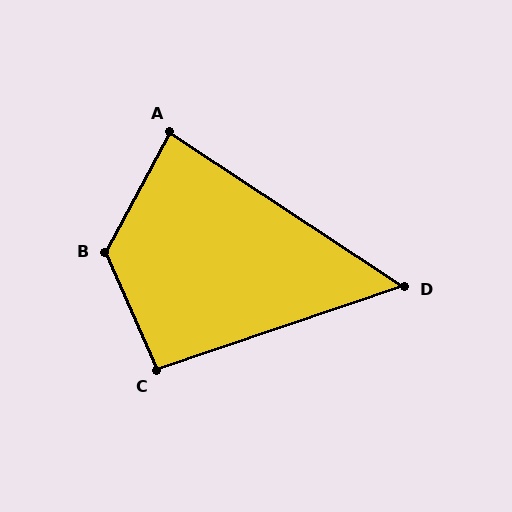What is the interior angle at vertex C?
Approximately 95 degrees (obtuse).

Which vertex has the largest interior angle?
B, at approximately 128 degrees.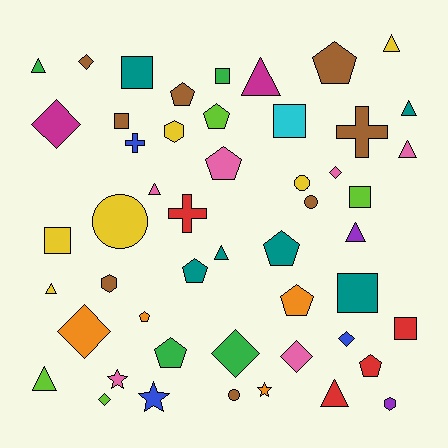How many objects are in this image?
There are 50 objects.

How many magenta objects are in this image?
There are 2 magenta objects.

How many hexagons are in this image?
There are 3 hexagons.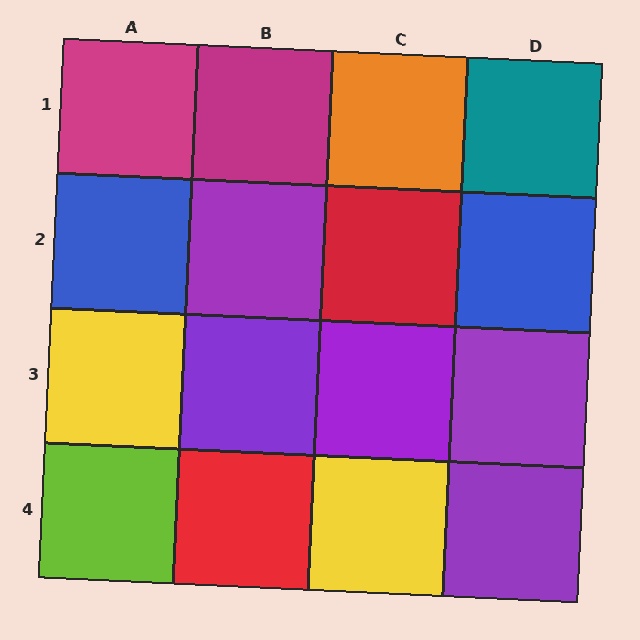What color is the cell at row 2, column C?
Red.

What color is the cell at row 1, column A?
Magenta.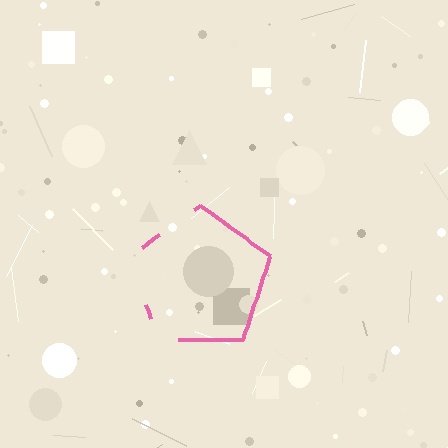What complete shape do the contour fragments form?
The contour fragments form a pentagon.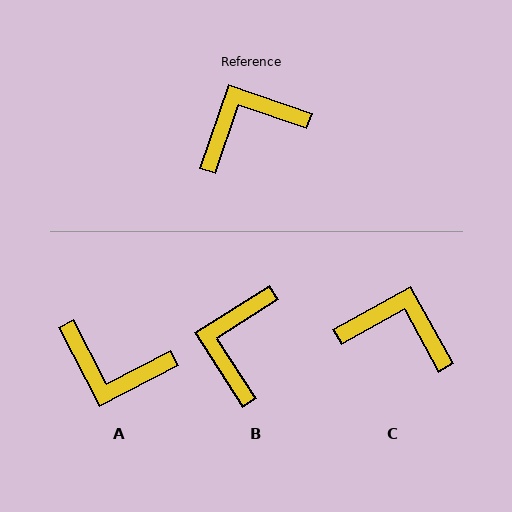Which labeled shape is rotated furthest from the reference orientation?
A, about 136 degrees away.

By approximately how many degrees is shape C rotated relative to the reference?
Approximately 42 degrees clockwise.